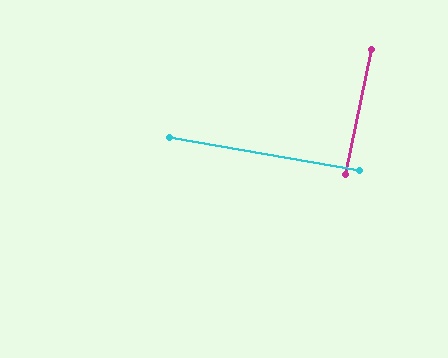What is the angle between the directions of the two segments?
Approximately 88 degrees.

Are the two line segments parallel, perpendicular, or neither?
Perpendicular — they meet at approximately 88°.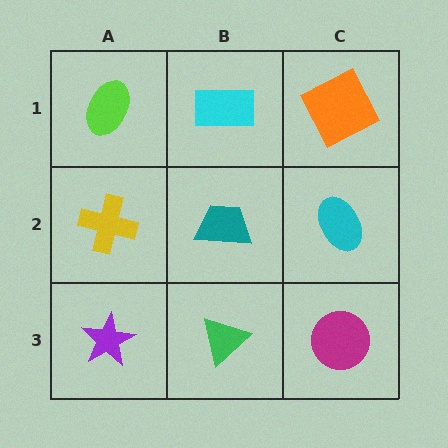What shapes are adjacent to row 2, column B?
A cyan rectangle (row 1, column B), a green triangle (row 3, column B), a yellow cross (row 2, column A), a cyan ellipse (row 2, column C).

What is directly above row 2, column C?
An orange square.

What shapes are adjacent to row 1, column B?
A teal trapezoid (row 2, column B), a lime ellipse (row 1, column A), an orange square (row 1, column C).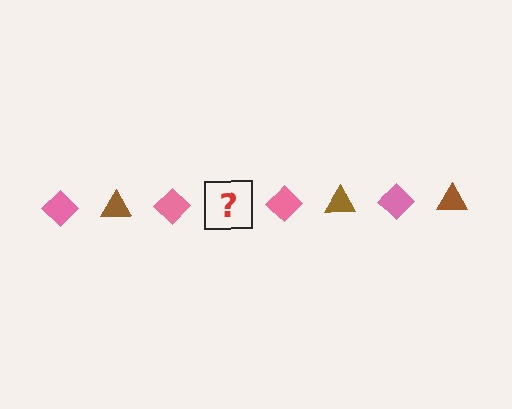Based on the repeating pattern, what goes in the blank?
The blank should be a brown triangle.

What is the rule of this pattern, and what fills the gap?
The rule is that the pattern alternates between pink diamond and brown triangle. The gap should be filled with a brown triangle.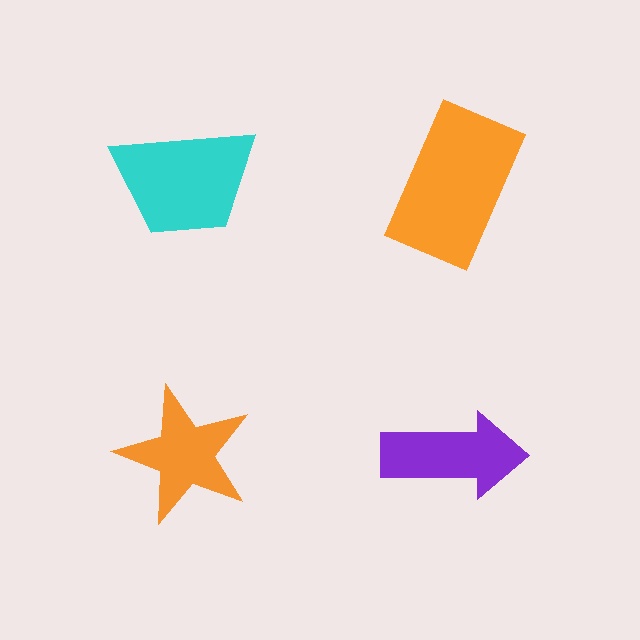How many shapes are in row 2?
2 shapes.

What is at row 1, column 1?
A cyan trapezoid.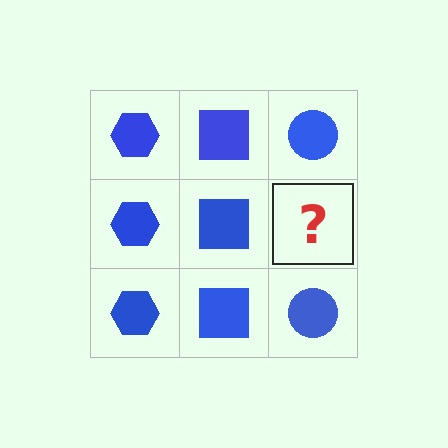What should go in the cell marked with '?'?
The missing cell should contain a blue circle.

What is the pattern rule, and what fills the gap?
The rule is that each column has a consistent shape. The gap should be filled with a blue circle.